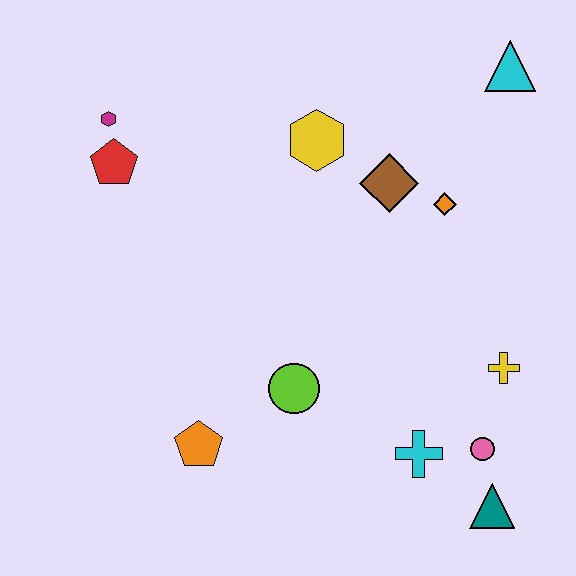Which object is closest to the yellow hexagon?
The brown diamond is closest to the yellow hexagon.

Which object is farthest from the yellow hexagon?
The teal triangle is farthest from the yellow hexagon.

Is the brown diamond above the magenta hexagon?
No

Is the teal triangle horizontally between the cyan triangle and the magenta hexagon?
Yes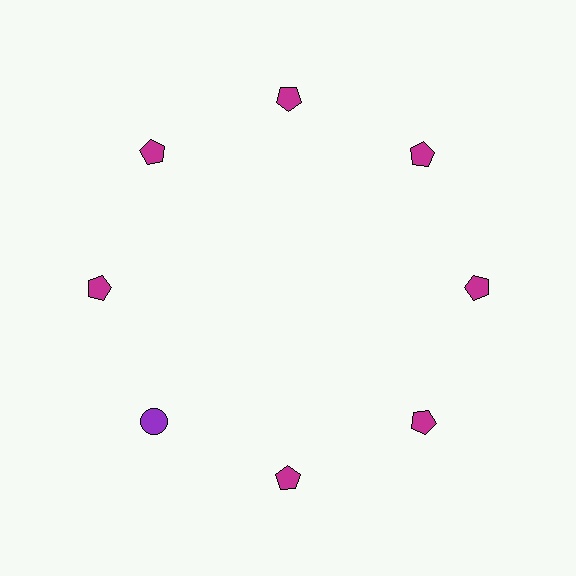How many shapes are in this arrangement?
There are 8 shapes arranged in a ring pattern.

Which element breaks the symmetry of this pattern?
The purple circle at roughly the 8 o'clock position breaks the symmetry. All other shapes are magenta pentagons.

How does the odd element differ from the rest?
It differs in both color (purple instead of magenta) and shape (circle instead of pentagon).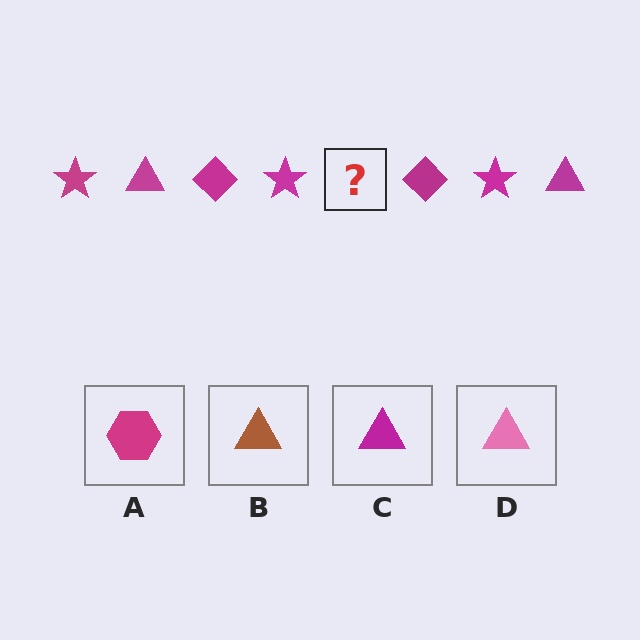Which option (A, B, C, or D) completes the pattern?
C.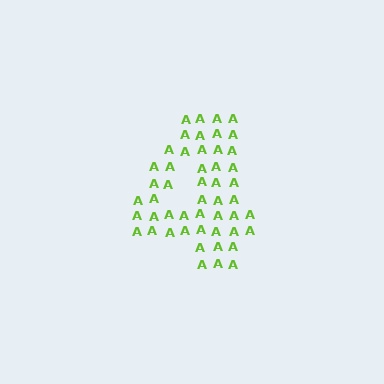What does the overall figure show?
The overall figure shows the digit 4.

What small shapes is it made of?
It is made of small letter A's.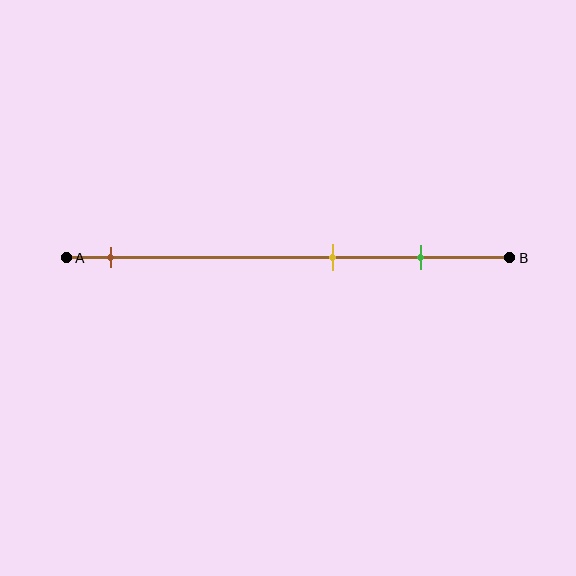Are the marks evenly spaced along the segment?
No, the marks are not evenly spaced.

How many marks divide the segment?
There are 3 marks dividing the segment.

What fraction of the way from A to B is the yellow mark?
The yellow mark is approximately 60% (0.6) of the way from A to B.